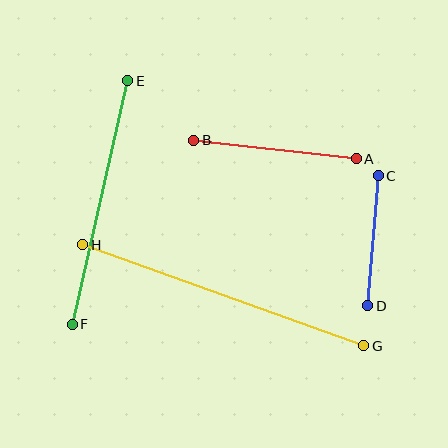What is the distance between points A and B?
The distance is approximately 164 pixels.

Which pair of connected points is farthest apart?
Points G and H are farthest apart.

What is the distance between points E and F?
The distance is approximately 250 pixels.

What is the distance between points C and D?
The distance is approximately 131 pixels.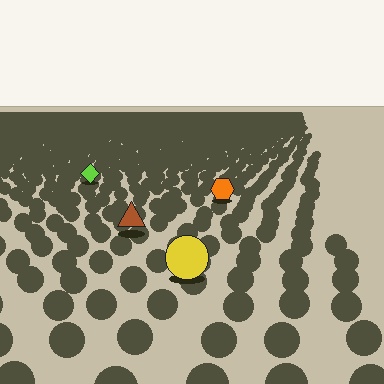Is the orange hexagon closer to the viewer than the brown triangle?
No. The brown triangle is closer — you can tell from the texture gradient: the ground texture is coarser near it.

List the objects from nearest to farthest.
From nearest to farthest: the yellow circle, the brown triangle, the orange hexagon, the lime diamond.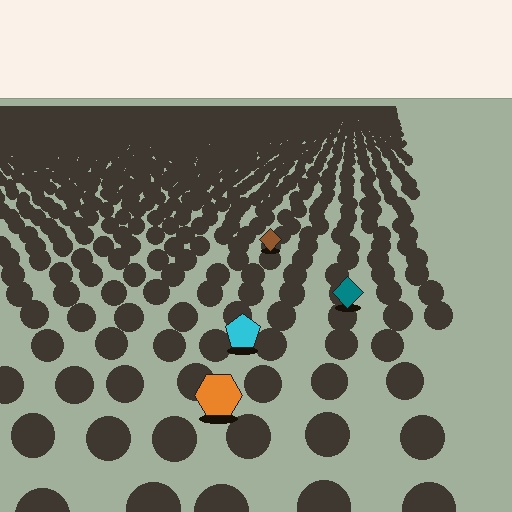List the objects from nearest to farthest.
From nearest to farthest: the orange hexagon, the cyan pentagon, the teal diamond, the brown diamond.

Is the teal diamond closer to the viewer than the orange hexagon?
No. The orange hexagon is closer — you can tell from the texture gradient: the ground texture is coarser near it.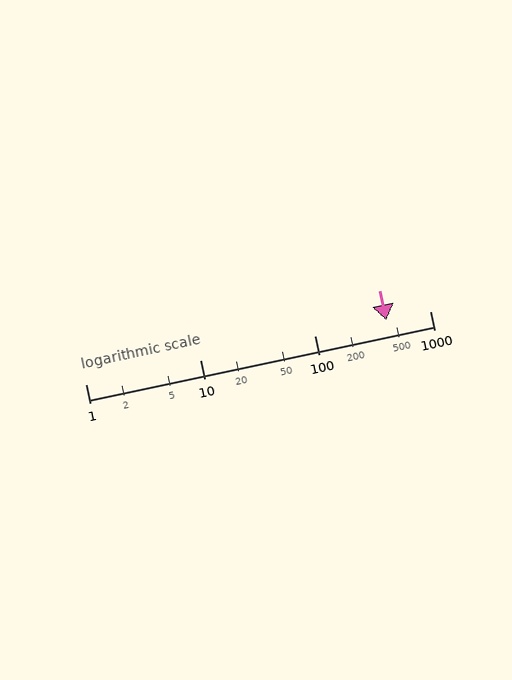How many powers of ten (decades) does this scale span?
The scale spans 3 decades, from 1 to 1000.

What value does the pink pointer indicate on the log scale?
The pointer indicates approximately 420.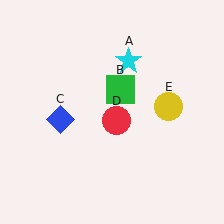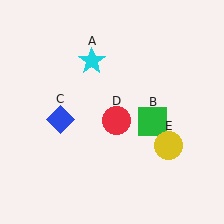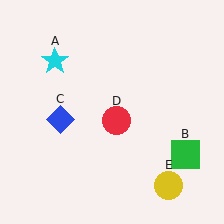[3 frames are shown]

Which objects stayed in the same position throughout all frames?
Blue diamond (object C) and red circle (object D) remained stationary.